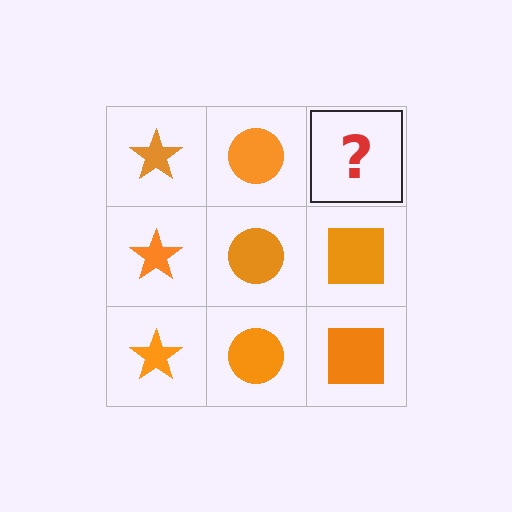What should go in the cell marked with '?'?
The missing cell should contain an orange square.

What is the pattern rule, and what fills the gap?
The rule is that each column has a consistent shape. The gap should be filled with an orange square.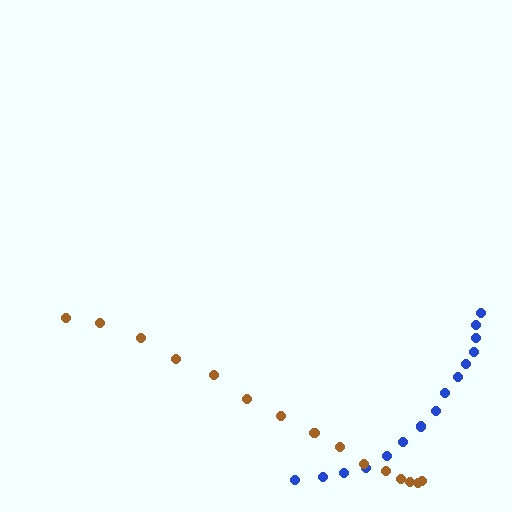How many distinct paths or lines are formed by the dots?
There are 2 distinct paths.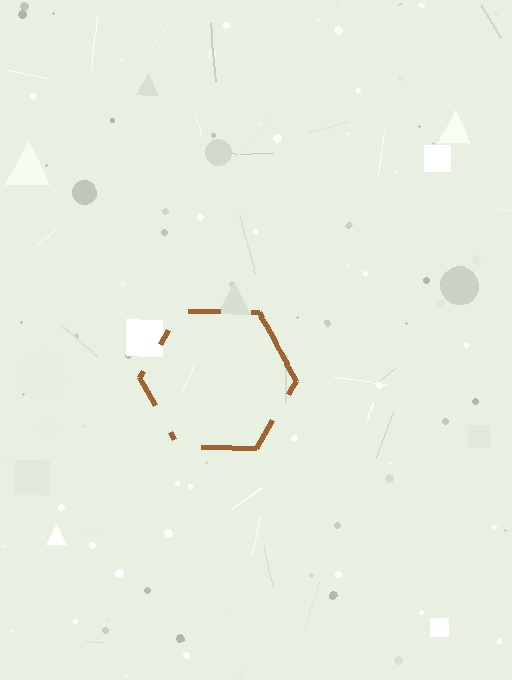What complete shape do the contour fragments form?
The contour fragments form a hexagon.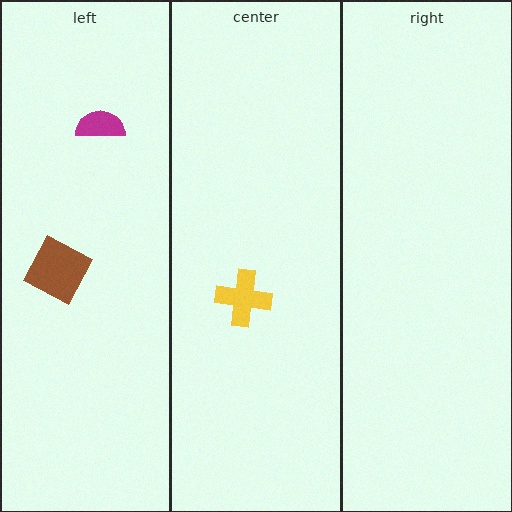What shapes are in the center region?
The yellow cross.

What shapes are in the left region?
The brown square, the magenta semicircle.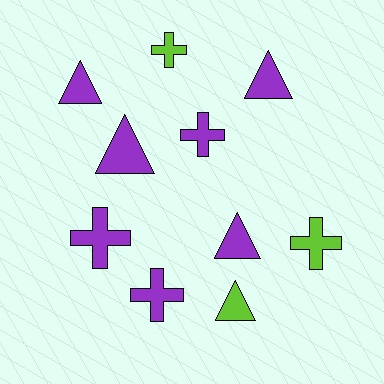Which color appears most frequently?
Purple, with 7 objects.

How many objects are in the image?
There are 10 objects.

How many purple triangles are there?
There are 4 purple triangles.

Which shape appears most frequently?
Cross, with 5 objects.